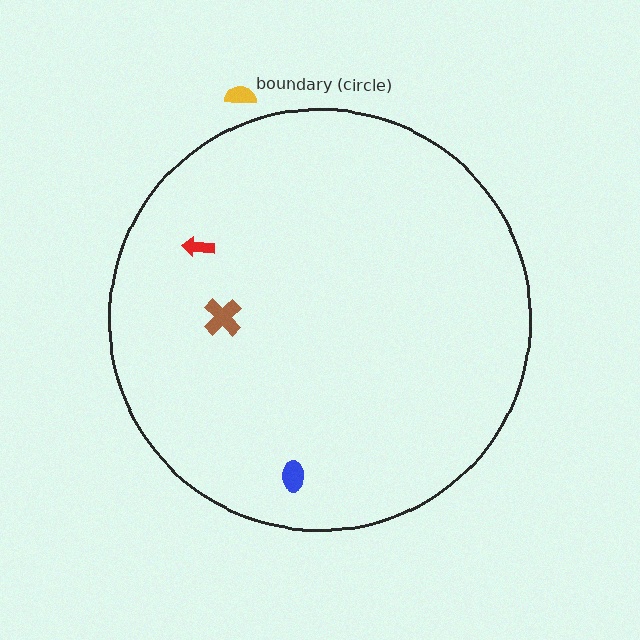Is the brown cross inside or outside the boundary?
Inside.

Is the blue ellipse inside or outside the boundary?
Inside.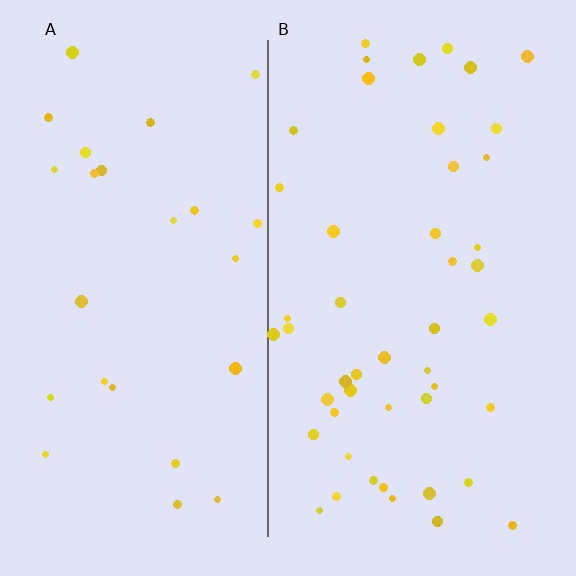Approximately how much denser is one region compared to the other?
Approximately 1.9× — region B over region A.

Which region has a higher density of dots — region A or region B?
B (the right).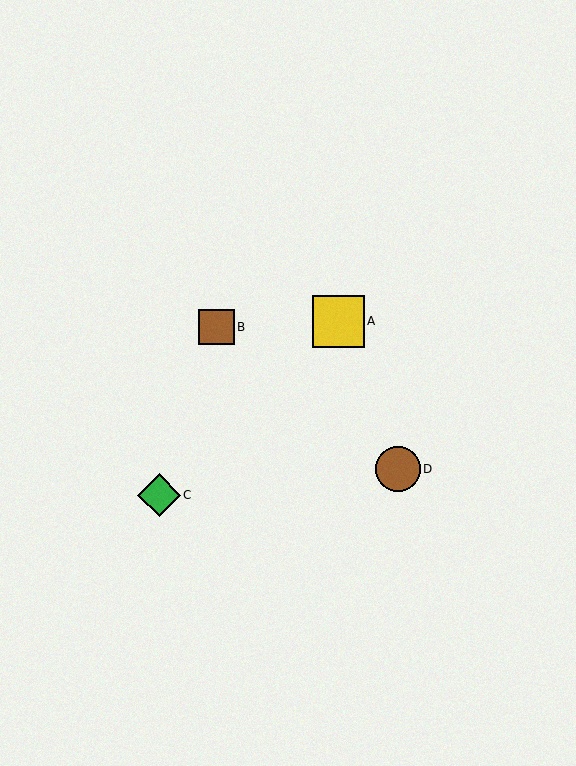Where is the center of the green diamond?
The center of the green diamond is at (159, 495).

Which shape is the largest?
The yellow square (labeled A) is the largest.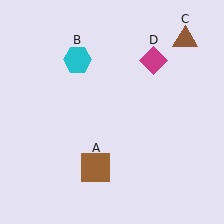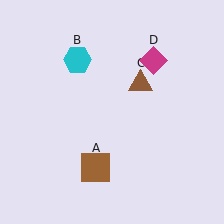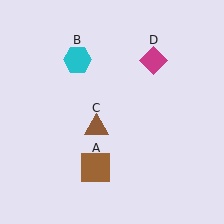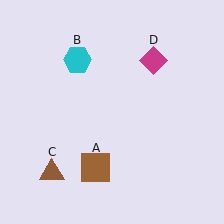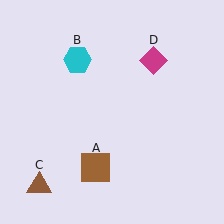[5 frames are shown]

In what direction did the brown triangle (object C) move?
The brown triangle (object C) moved down and to the left.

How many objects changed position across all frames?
1 object changed position: brown triangle (object C).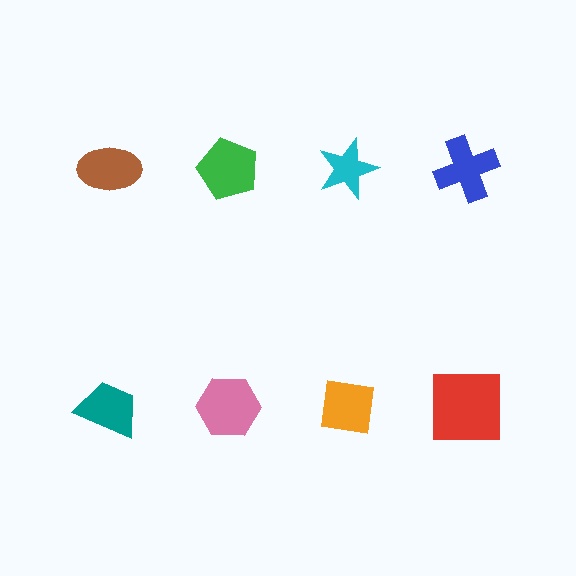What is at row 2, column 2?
A pink hexagon.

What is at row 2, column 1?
A teal trapezoid.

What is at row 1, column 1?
A brown ellipse.